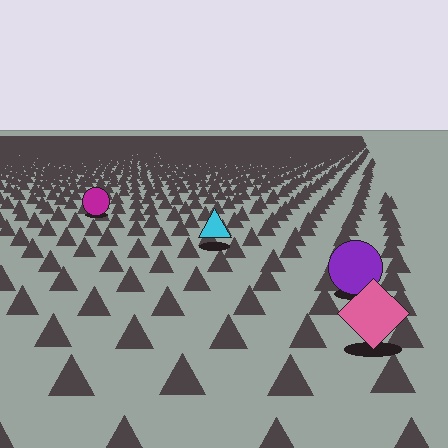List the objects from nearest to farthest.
From nearest to farthest: the pink diamond, the purple circle, the cyan triangle, the magenta circle.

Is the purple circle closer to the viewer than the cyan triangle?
Yes. The purple circle is closer — you can tell from the texture gradient: the ground texture is coarser near it.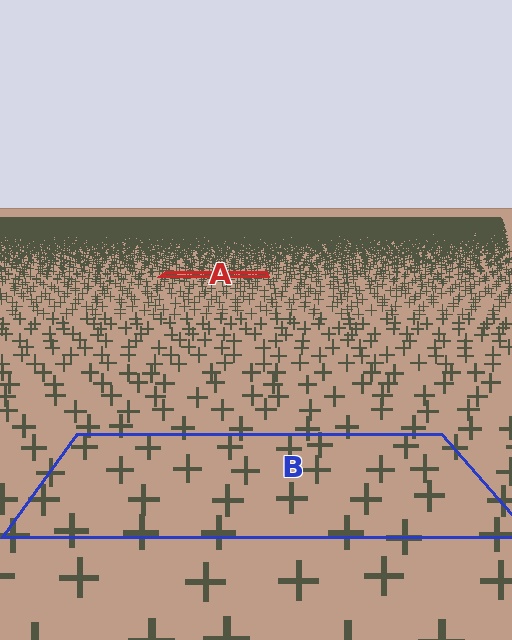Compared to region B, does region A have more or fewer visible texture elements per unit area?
Region A has more texture elements per unit area — they are packed more densely because it is farther away.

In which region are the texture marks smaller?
The texture marks are smaller in region A, because it is farther away.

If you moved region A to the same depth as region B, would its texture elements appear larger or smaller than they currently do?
They would appear larger. At a closer depth, the same texture elements are projected at a bigger on-screen size.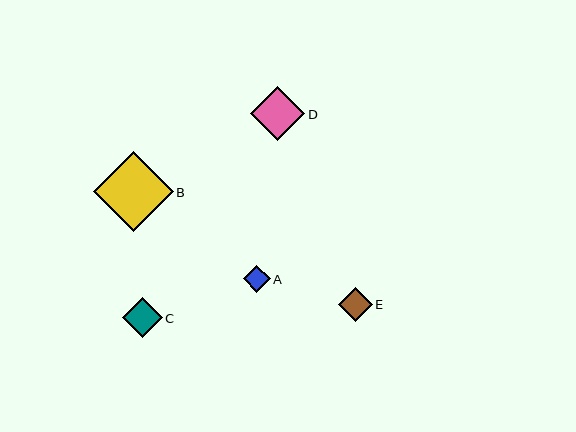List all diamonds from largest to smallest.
From largest to smallest: B, D, C, E, A.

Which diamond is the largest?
Diamond B is the largest with a size of approximately 80 pixels.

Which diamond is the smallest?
Diamond A is the smallest with a size of approximately 27 pixels.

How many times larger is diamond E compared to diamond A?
Diamond E is approximately 1.3 times the size of diamond A.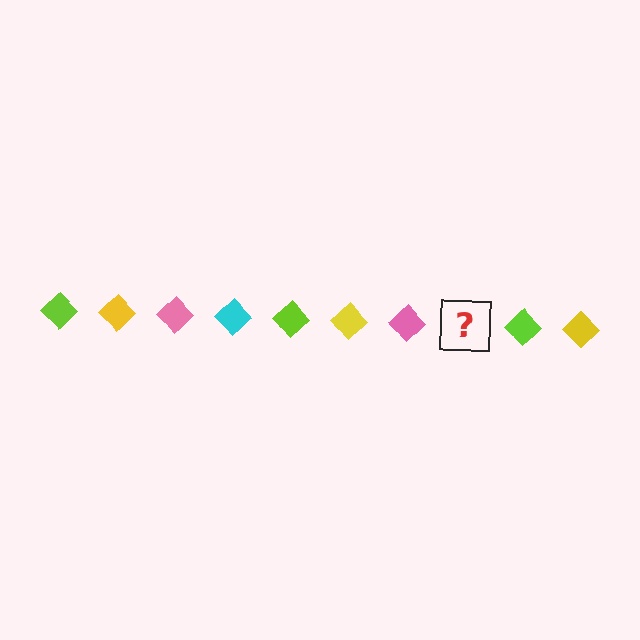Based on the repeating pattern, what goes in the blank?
The blank should be a cyan diamond.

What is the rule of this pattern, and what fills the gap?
The rule is that the pattern cycles through lime, yellow, pink, cyan diamonds. The gap should be filled with a cyan diamond.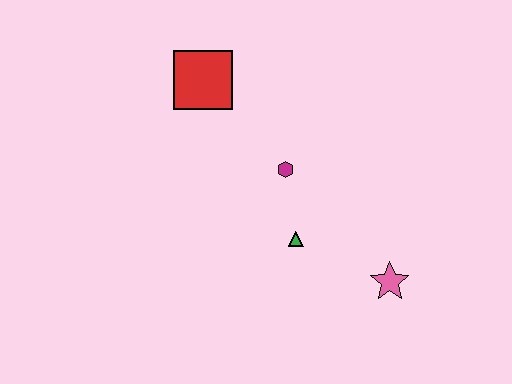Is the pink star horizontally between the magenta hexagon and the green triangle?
No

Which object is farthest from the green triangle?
The red square is farthest from the green triangle.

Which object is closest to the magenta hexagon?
The green triangle is closest to the magenta hexagon.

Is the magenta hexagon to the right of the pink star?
No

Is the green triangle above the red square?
No